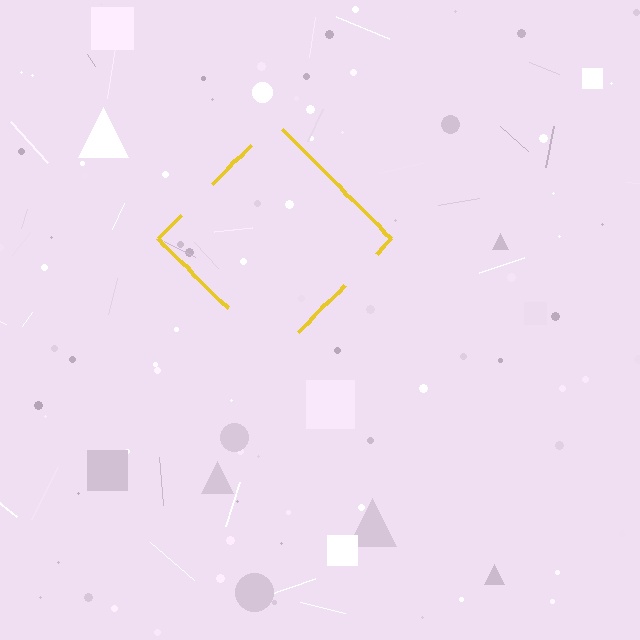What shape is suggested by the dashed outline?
The dashed outline suggests a diamond.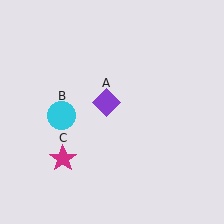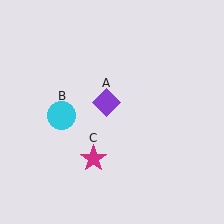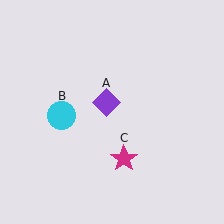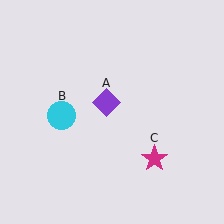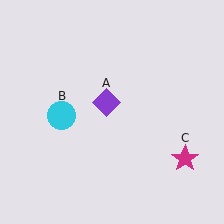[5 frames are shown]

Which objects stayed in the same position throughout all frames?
Purple diamond (object A) and cyan circle (object B) remained stationary.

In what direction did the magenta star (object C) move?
The magenta star (object C) moved right.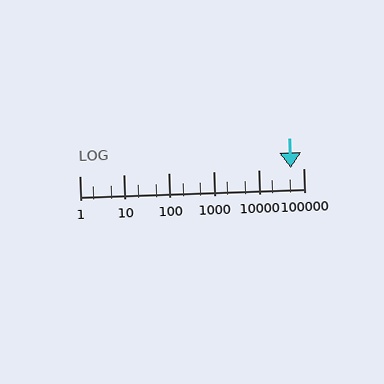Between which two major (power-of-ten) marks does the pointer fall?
The pointer is between 10000 and 100000.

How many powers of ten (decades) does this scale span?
The scale spans 5 decades, from 1 to 100000.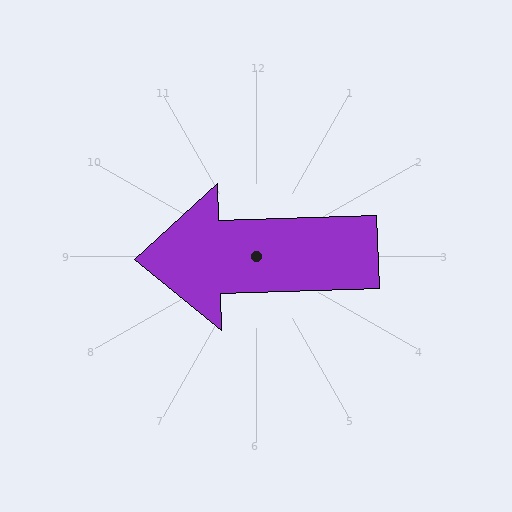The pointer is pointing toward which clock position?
Roughly 9 o'clock.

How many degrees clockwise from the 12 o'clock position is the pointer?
Approximately 268 degrees.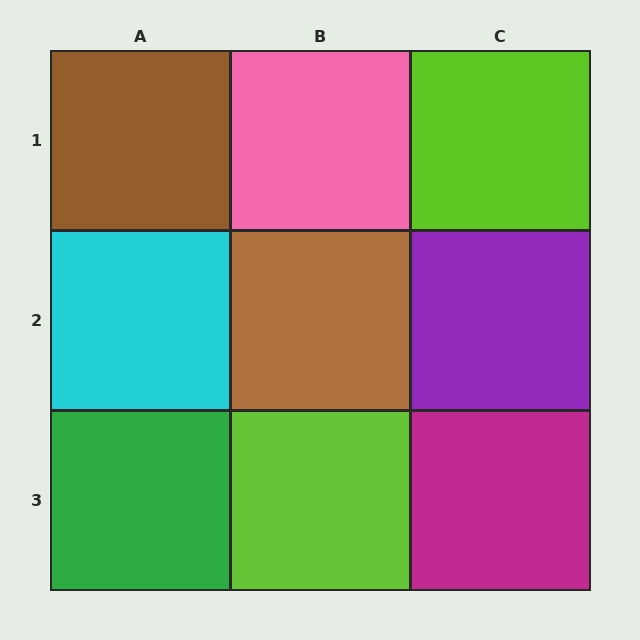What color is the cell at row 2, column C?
Purple.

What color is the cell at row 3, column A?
Green.